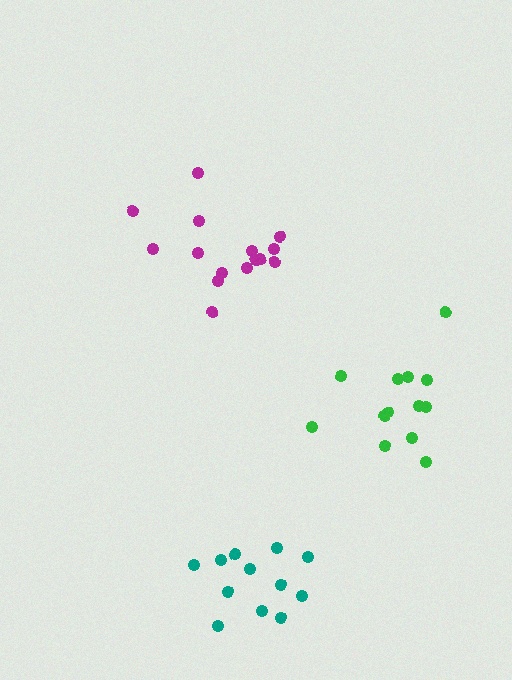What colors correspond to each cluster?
The clusters are colored: magenta, green, teal.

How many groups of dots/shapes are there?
There are 3 groups.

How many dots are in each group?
Group 1: 15 dots, Group 2: 13 dots, Group 3: 12 dots (40 total).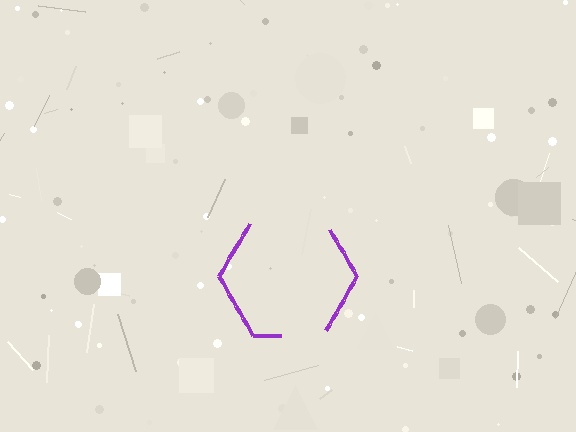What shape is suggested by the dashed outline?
The dashed outline suggests a hexagon.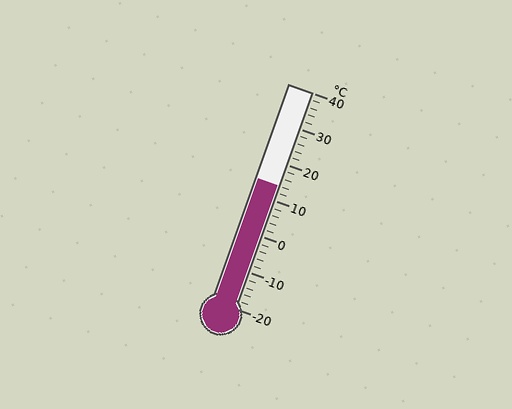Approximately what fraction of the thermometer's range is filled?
The thermometer is filled to approximately 55% of its range.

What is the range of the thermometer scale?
The thermometer scale ranges from -20°C to 40°C.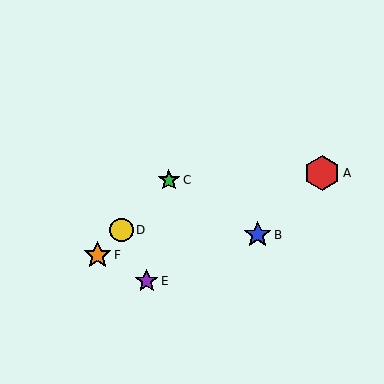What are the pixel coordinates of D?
Object D is at (121, 230).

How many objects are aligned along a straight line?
3 objects (C, D, F) are aligned along a straight line.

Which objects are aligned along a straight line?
Objects C, D, F are aligned along a straight line.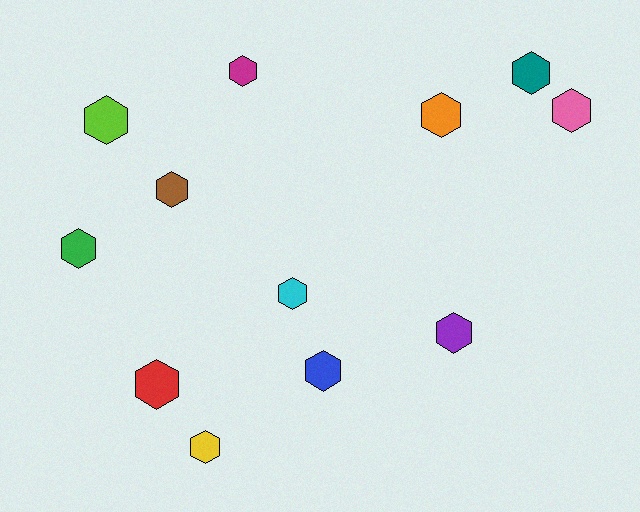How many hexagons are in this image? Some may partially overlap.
There are 12 hexagons.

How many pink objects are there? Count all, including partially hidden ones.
There is 1 pink object.